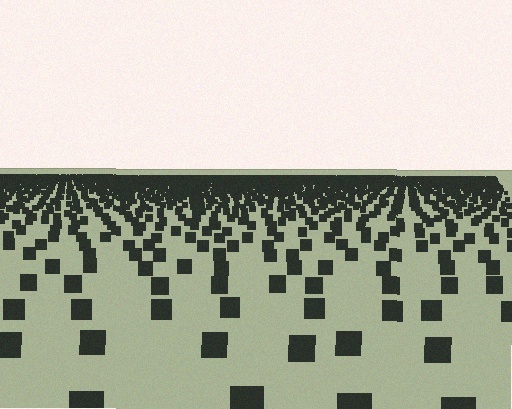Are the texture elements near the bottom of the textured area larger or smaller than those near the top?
Larger. Near the bottom, elements are closer to the viewer and appear at a bigger on-screen size.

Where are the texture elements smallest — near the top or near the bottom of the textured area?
Near the top.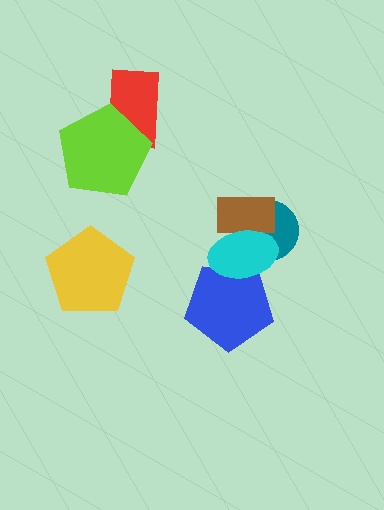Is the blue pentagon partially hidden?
Yes, it is partially covered by another shape.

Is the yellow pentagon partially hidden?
No, no other shape covers it.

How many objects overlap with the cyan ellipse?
3 objects overlap with the cyan ellipse.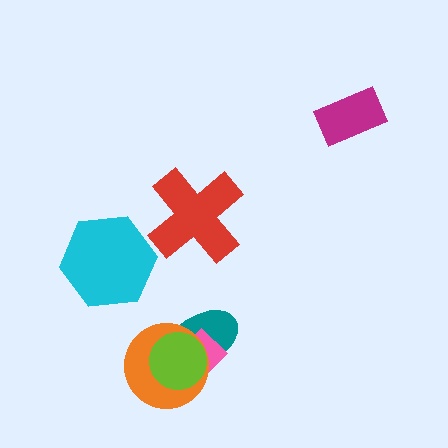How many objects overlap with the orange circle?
3 objects overlap with the orange circle.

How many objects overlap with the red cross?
0 objects overlap with the red cross.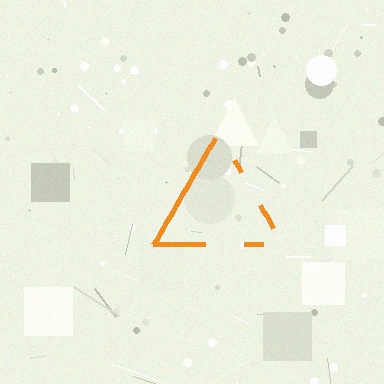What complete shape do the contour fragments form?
The contour fragments form a triangle.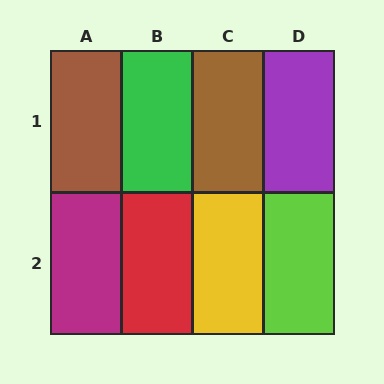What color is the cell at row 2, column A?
Magenta.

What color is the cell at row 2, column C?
Yellow.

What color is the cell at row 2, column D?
Lime.